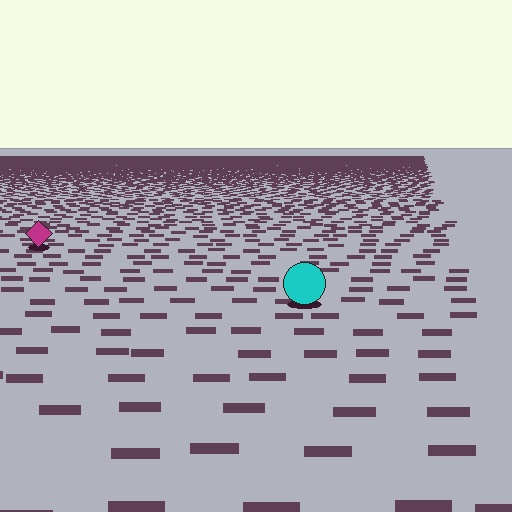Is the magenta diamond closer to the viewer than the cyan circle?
No. The cyan circle is closer — you can tell from the texture gradient: the ground texture is coarser near it.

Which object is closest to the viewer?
The cyan circle is closest. The texture marks near it are larger and more spread out.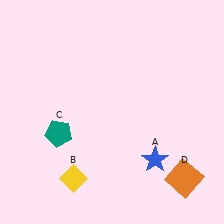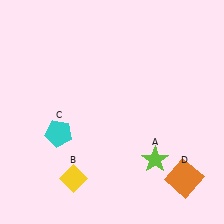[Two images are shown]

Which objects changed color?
A changed from blue to lime. C changed from teal to cyan.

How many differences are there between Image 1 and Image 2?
There are 2 differences between the two images.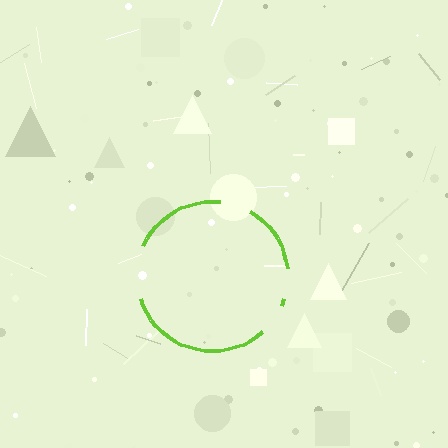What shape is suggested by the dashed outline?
The dashed outline suggests a circle.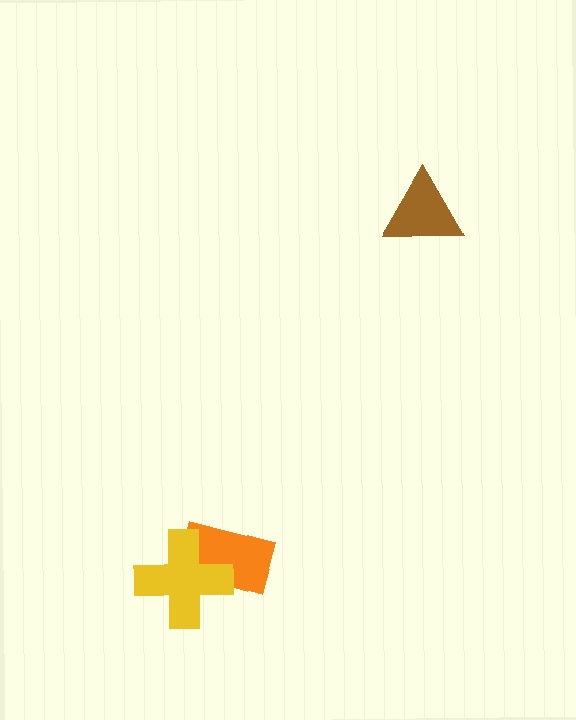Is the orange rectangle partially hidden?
Yes, it is partially covered by another shape.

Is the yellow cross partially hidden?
No, no other shape covers it.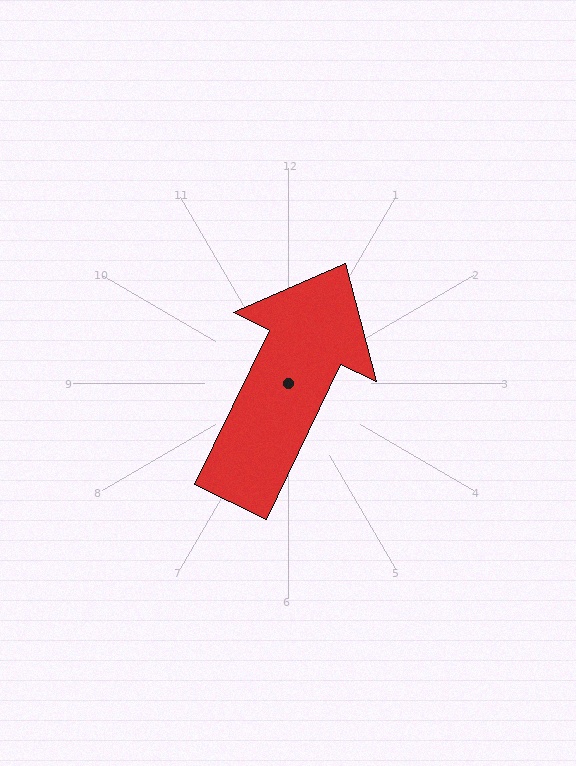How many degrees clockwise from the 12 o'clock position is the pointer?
Approximately 26 degrees.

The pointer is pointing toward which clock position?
Roughly 1 o'clock.